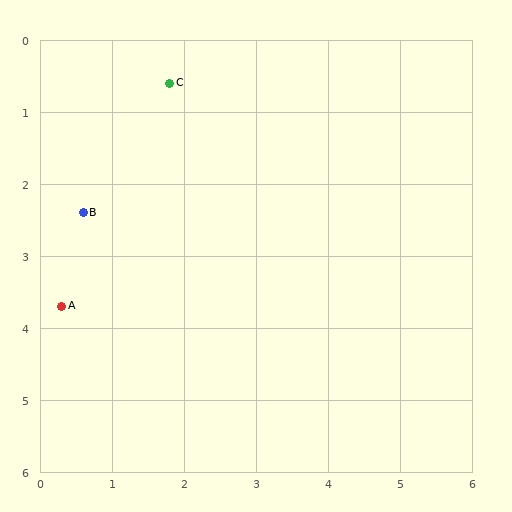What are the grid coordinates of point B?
Point B is at approximately (0.6, 2.4).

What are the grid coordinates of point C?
Point C is at approximately (1.8, 0.6).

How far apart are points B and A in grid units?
Points B and A are about 1.3 grid units apart.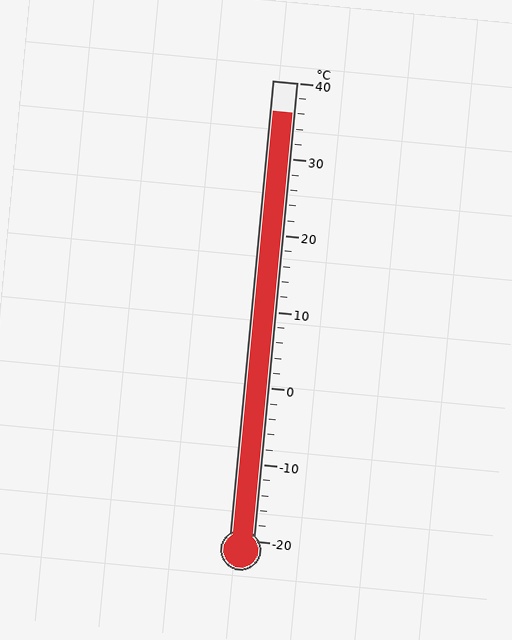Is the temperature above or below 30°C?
The temperature is above 30°C.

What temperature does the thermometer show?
The thermometer shows approximately 36°C.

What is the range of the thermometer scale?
The thermometer scale ranges from -20°C to 40°C.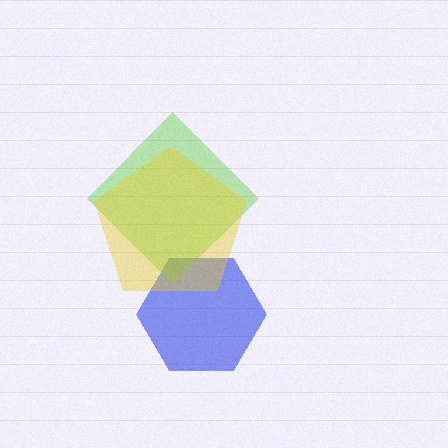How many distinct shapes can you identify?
There are 3 distinct shapes: a blue hexagon, a lime diamond, a yellow pentagon.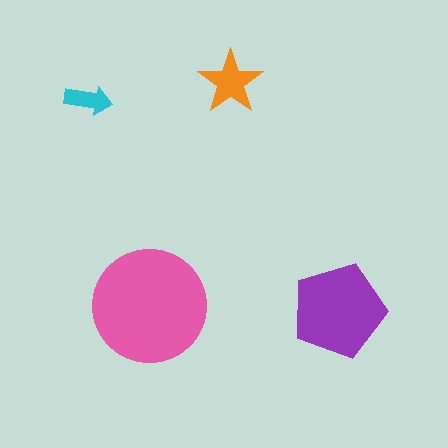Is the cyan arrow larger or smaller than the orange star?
Smaller.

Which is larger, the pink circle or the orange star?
The pink circle.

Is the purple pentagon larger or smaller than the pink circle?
Smaller.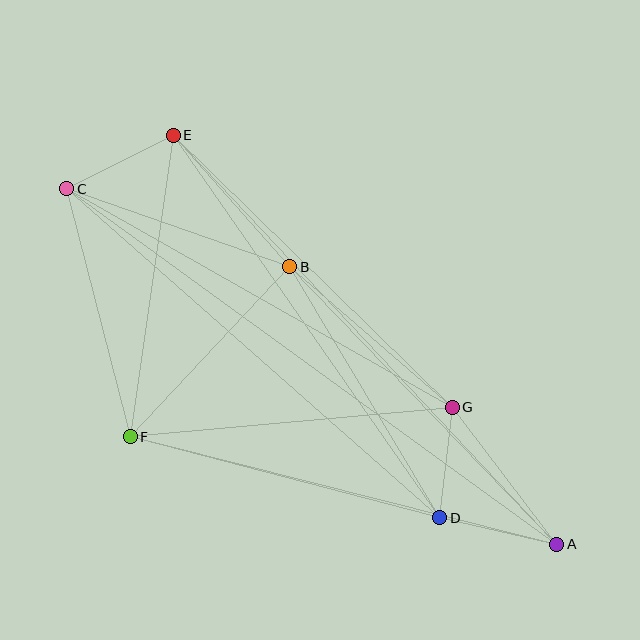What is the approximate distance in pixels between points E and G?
The distance between E and G is approximately 390 pixels.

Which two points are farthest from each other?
Points A and C are farthest from each other.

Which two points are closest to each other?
Points D and G are closest to each other.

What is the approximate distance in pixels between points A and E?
The distance between A and E is approximately 561 pixels.